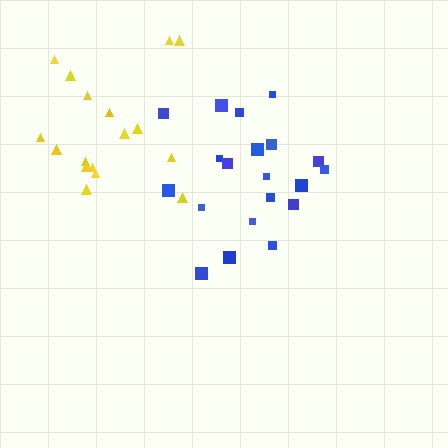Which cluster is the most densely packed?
Blue.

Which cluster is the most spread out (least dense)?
Yellow.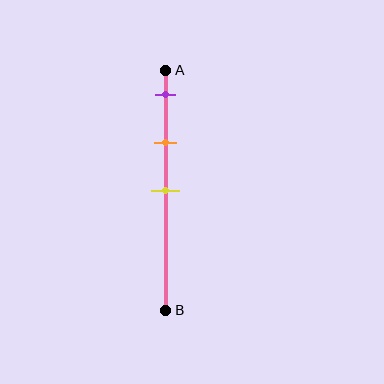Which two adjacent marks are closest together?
The purple and orange marks are the closest adjacent pair.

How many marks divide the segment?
There are 3 marks dividing the segment.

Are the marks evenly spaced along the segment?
Yes, the marks are approximately evenly spaced.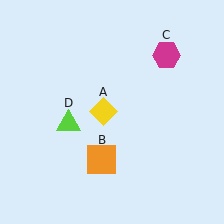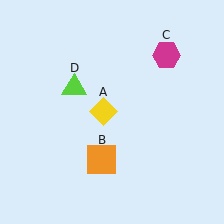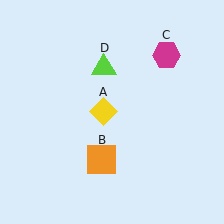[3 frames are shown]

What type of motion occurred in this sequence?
The lime triangle (object D) rotated clockwise around the center of the scene.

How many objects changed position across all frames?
1 object changed position: lime triangle (object D).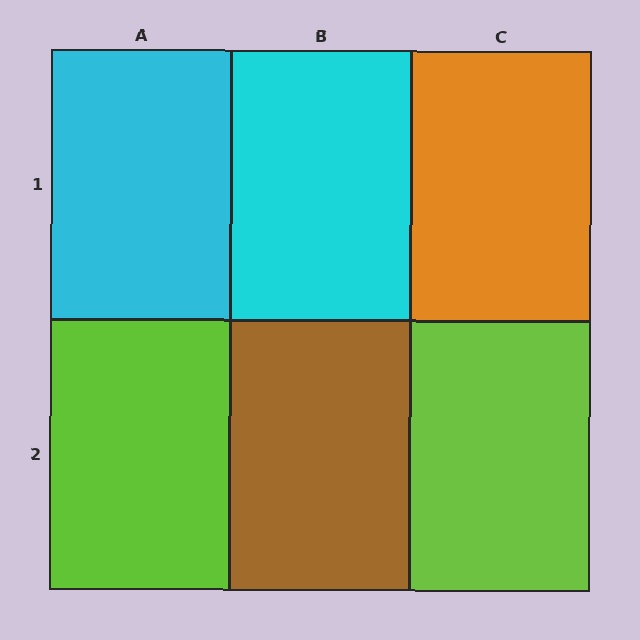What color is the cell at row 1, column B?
Cyan.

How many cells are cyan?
2 cells are cyan.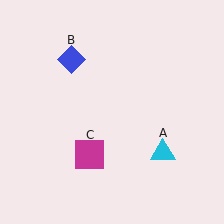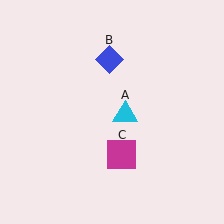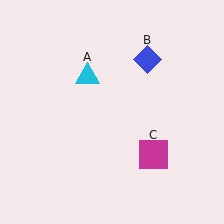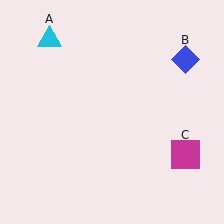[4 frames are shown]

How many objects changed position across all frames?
3 objects changed position: cyan triangle (object A), blue diamond (object B), magenta square (object C).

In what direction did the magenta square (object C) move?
The magenta square (object C) moved right.